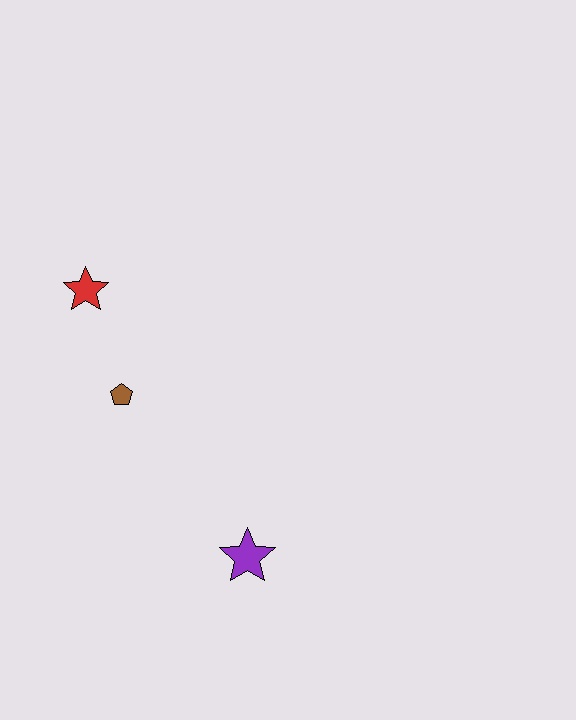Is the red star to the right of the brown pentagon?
No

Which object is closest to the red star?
The brown pentagon is closest to the red star.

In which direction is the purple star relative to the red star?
The purple star is below the red star.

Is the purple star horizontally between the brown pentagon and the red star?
No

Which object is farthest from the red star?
The purple star is farthest from the red star.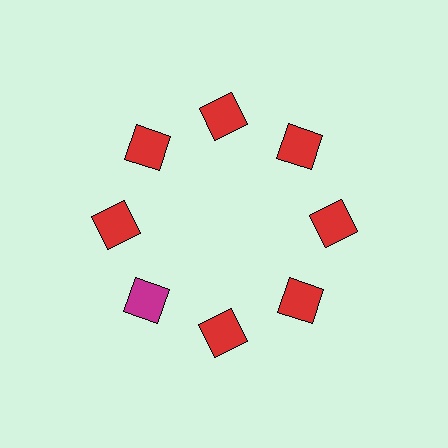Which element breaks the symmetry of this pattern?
The magenta square at roughly the 8 o'clock position breaks the symmetry. All other shapes are red squares.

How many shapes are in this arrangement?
There are 8 shapes arranged in a ring pattern.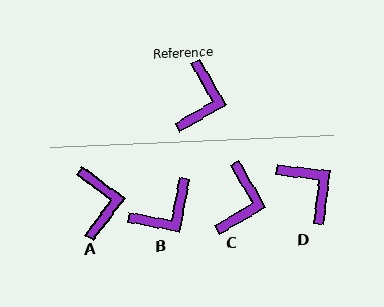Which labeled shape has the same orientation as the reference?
C.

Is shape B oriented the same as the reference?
No, it is off by about 41 degrees.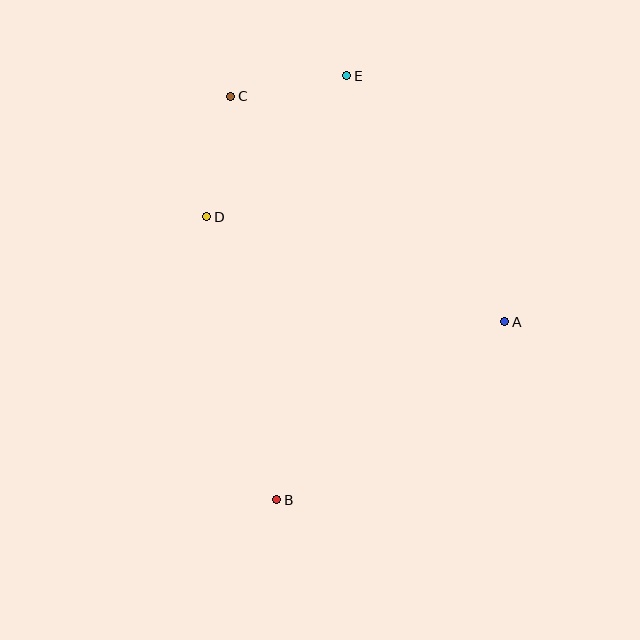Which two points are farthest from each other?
Points B and E are farthest from each other.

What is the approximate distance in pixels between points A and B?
The distance between A and B is approximately 289 pixels.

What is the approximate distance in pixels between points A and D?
The distance between A and D is approximately 316 pixels.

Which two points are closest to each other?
Points C and E are closest to each other.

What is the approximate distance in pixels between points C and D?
The distance between C and D is approximately 123 pixels.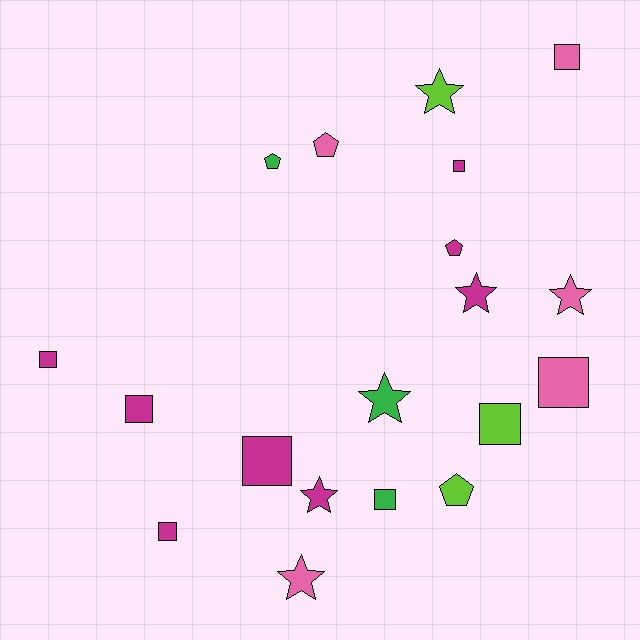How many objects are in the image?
There are 19 objects.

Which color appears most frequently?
Magenta, with 8 objects.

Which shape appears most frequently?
Square, with 9 objects.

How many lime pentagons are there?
There is 1 lime pentagon.